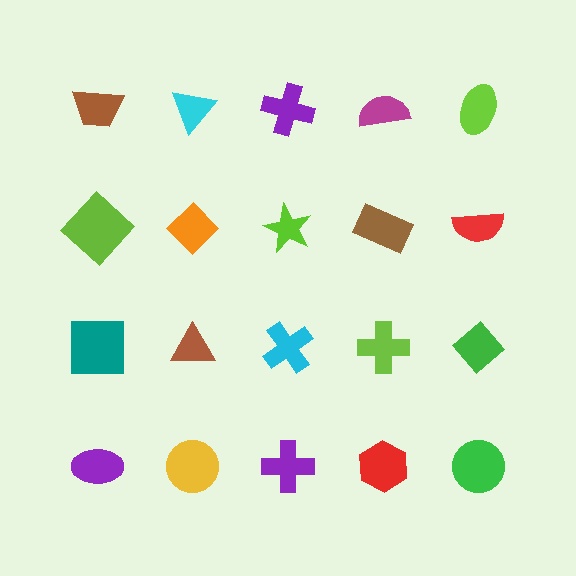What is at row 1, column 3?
A purple cross.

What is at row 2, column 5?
A red semicircle.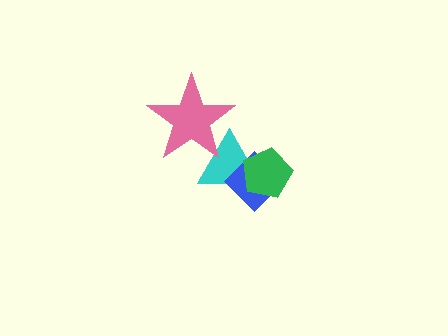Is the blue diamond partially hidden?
Yes, it is partially covered by another shape.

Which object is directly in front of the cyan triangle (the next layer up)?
The blue diamond is directly in front of the cyan triangle.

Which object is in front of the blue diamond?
The green pentagon is in front of the blue diamond.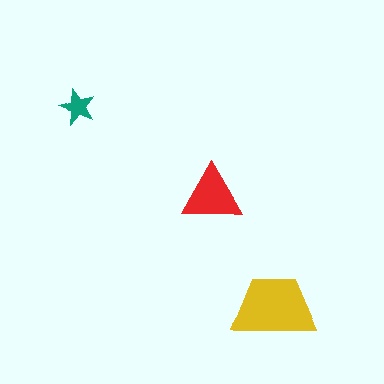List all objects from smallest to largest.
The teal star, the red triangle, the yellow trapezoid.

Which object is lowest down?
The yellow trapezoid is bottommost.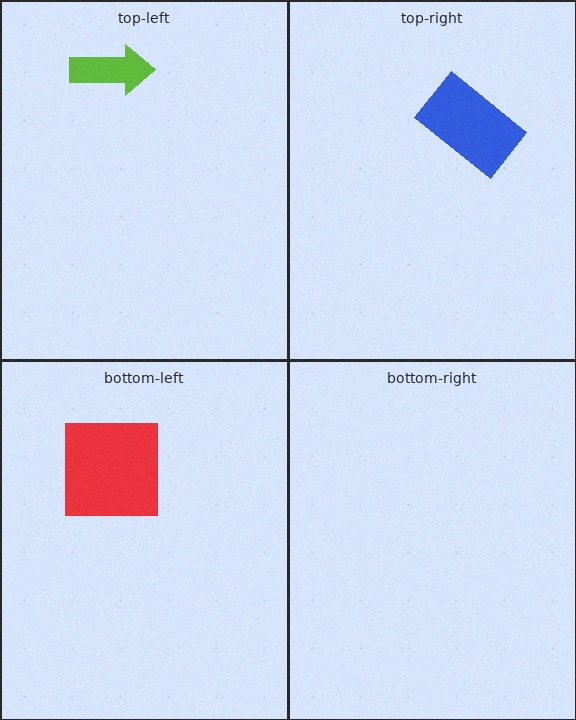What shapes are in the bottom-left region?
The red square.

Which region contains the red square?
The bottom-left region.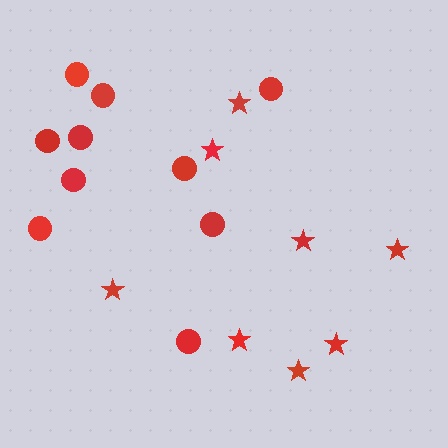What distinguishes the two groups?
There are 2 groups: one group of stars (8) and one group of circles (10).